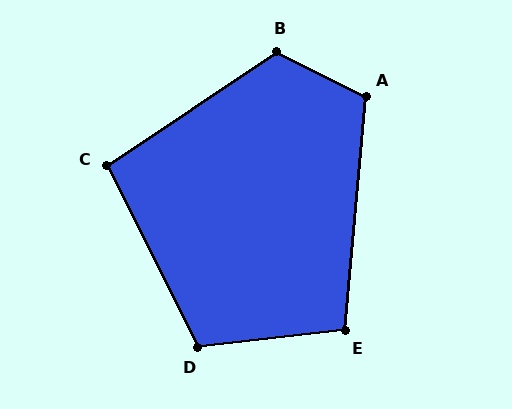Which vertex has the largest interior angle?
B, at approximately 119 degrees.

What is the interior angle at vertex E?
Approximately 102 degrees (obtuse).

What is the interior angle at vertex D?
Approximately 110 degrees (obtuse).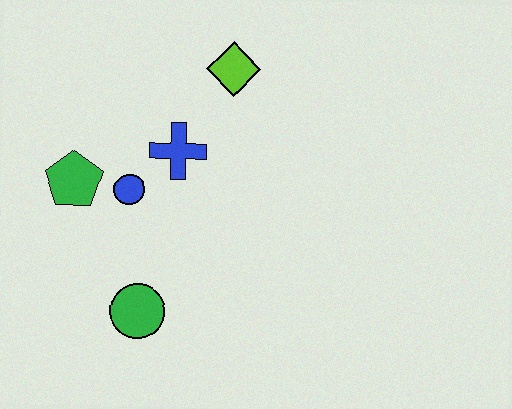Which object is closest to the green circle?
The blue circle is closest to the green circle.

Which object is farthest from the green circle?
The lime diamond is farthest from the green circle.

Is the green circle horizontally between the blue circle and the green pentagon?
No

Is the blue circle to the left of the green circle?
Yes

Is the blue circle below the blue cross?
Yes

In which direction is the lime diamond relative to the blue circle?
The lime diamond is above the blue circle.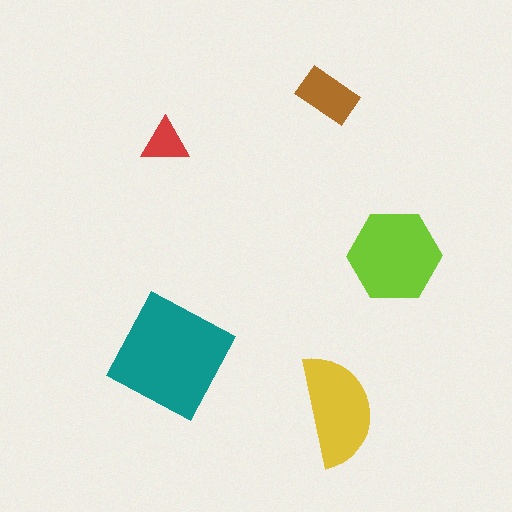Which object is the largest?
The teal square.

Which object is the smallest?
The red triangle.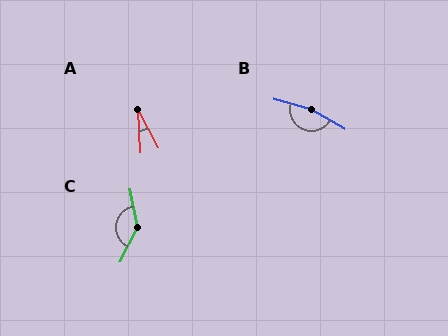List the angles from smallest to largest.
A (25°), C (142°), B (166°).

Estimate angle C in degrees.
Approximately 142 degrees.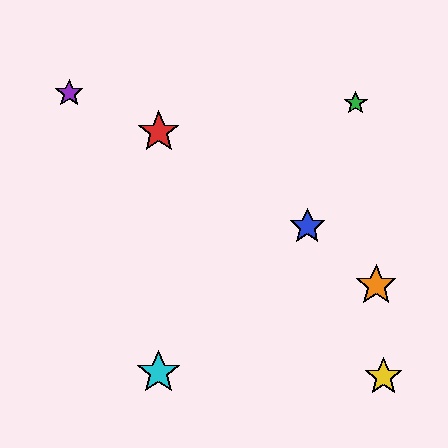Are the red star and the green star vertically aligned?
No, the red star is at x≈159 and the green star is at x≈356.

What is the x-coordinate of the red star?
The red star is at x≈159.